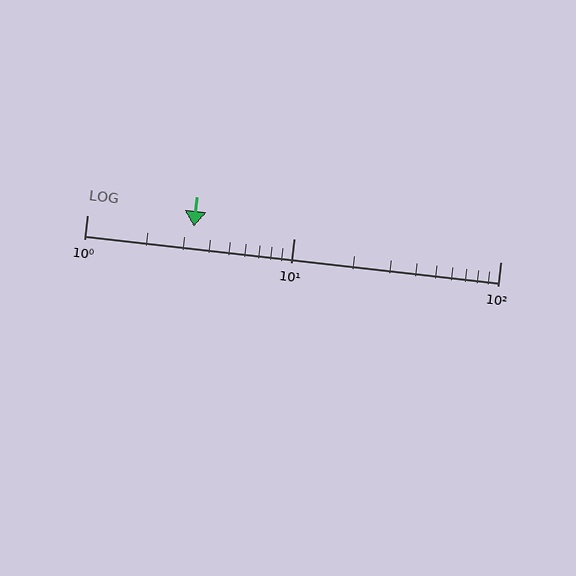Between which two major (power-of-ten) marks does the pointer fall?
The pointer is between 1 and 10.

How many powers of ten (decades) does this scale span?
The scale spans 2 decades, from 1 to 100.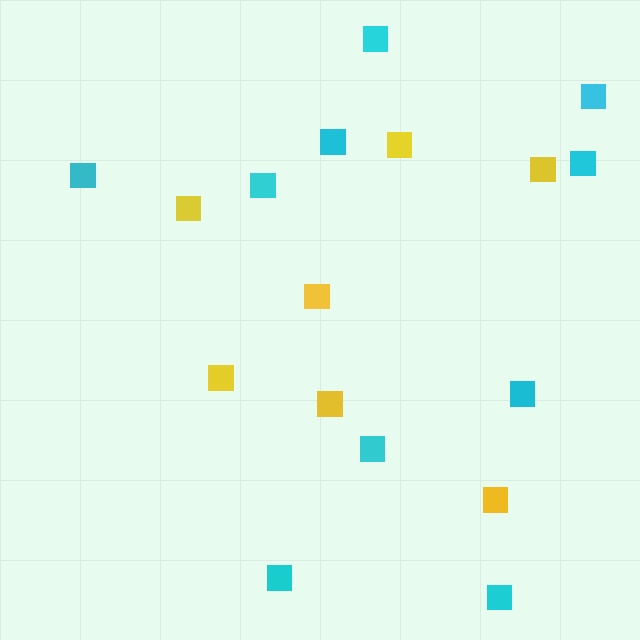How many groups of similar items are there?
There are 2 groups: one group of yellow squares (7) and one group of cyan squares (10).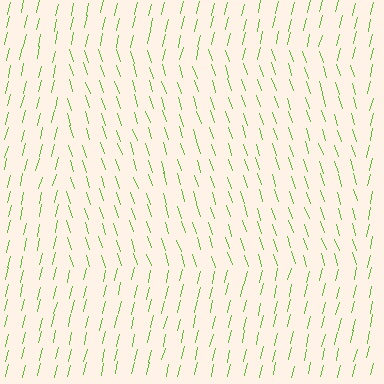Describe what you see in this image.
The image is filled with small lime line segments. A rectangle region in the image has lines oriented differently from the surrounding lines, creating a visible texture boundary.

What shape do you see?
I see a rectangle.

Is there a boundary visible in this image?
Yes, there is a texture boundary formed by a change in line orientation.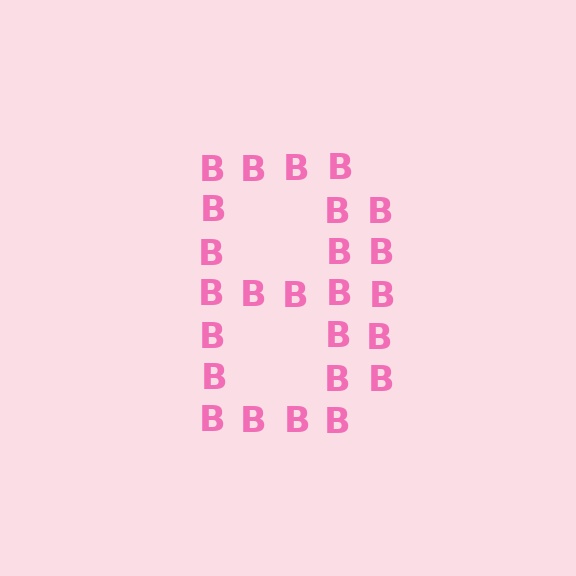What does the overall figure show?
The overall figure shows the letter B.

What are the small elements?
The small elements are letter B's.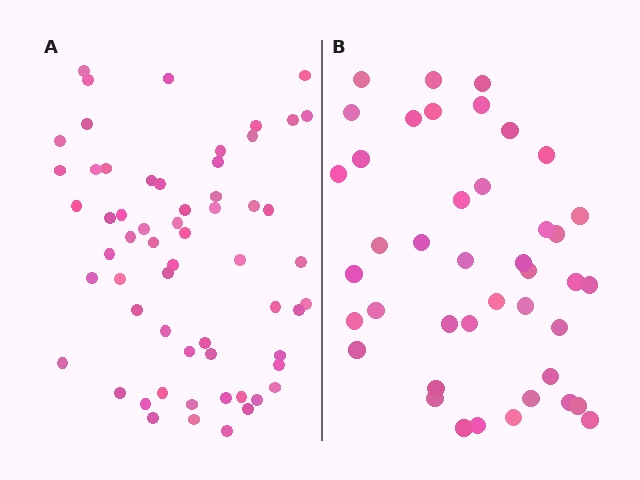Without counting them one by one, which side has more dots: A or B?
Region A (the left region) has more dots.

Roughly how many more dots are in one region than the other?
Region A has approximately 20 more dots than region B.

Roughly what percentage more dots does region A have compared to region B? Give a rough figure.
About 45% more.